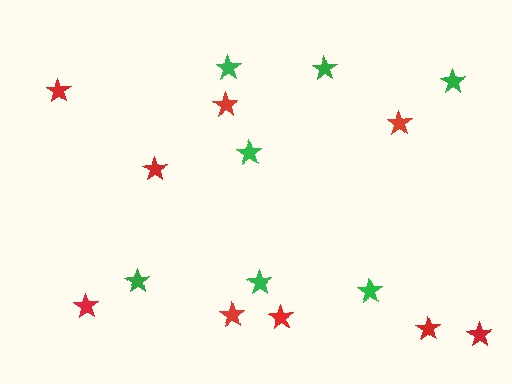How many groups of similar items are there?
There are 2 groups: one group of red stars (9) and one group of green stars (7).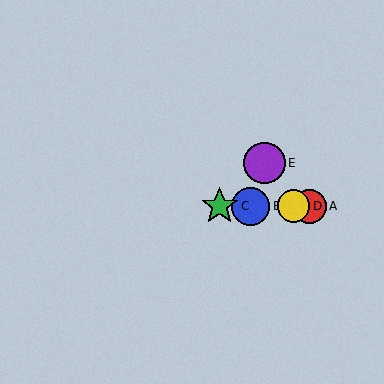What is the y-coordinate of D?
Object D is at y≈207.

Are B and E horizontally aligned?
No, B is at y≈206 and E is at y≈163.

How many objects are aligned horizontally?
4 objects (A, B, C, D) are aligned horizontally.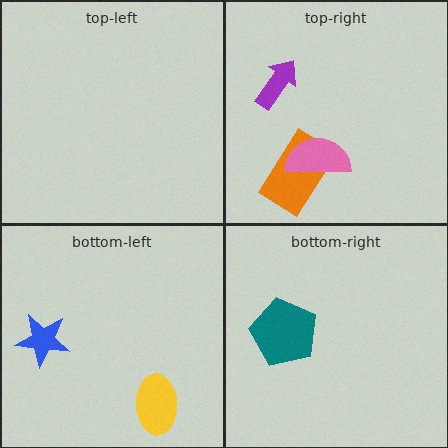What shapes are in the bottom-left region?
The yellow ellipse, the blue star.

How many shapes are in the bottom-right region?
1.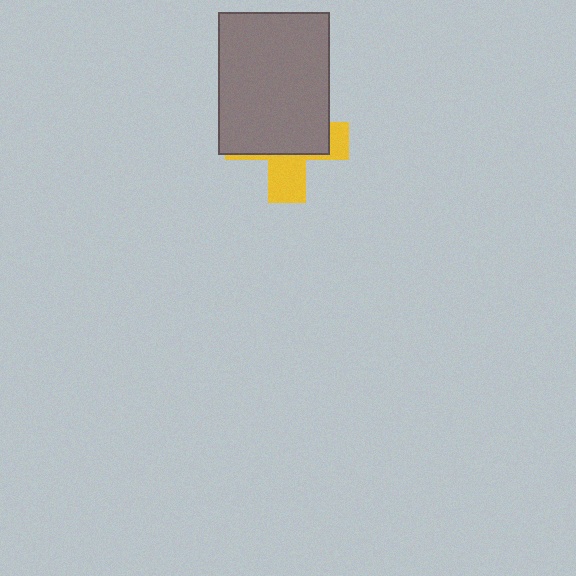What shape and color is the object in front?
The object in front is a gray rectangle.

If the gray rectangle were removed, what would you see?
You would see the complete yellow cross.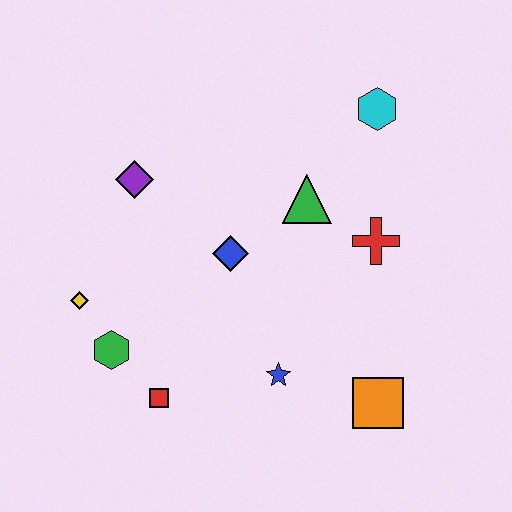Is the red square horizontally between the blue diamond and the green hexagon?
Yes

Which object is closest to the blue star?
The orange square is closest to the blue star.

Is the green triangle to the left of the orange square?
Yes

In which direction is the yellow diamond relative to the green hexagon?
The yellow diamond is above the green hexagon.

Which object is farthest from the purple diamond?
The orange square is farthest from the purple diamond.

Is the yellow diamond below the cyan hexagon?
Yes